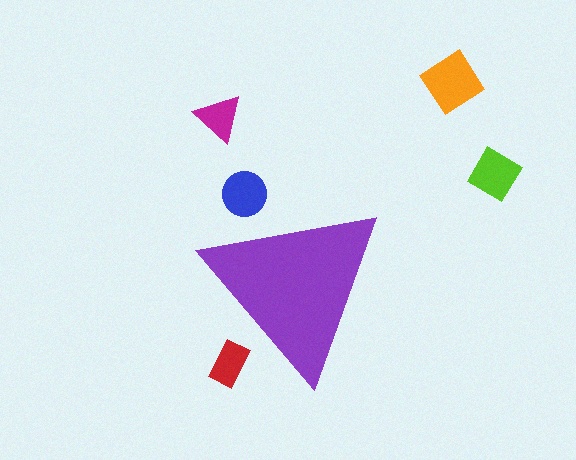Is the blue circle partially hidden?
Yes, the blue circle is partially hidden behind the purple triangle.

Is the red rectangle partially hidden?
Yes, the red rectangle is partially hidden behind the purple triangle.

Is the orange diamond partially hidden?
No, the orange diamond is fully visible.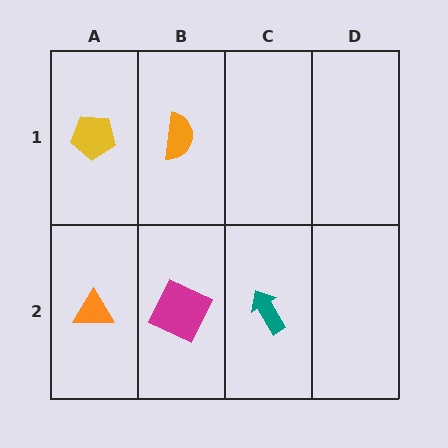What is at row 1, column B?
An orange semicircle.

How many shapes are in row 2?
3 shapes.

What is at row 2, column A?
An orange triangle.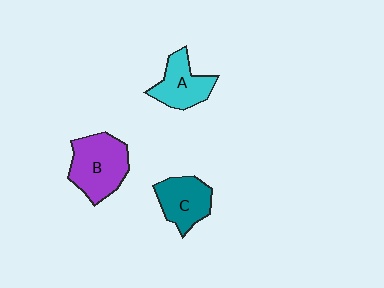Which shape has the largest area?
Shape B (purple).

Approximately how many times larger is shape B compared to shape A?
Approximately 1.4 times.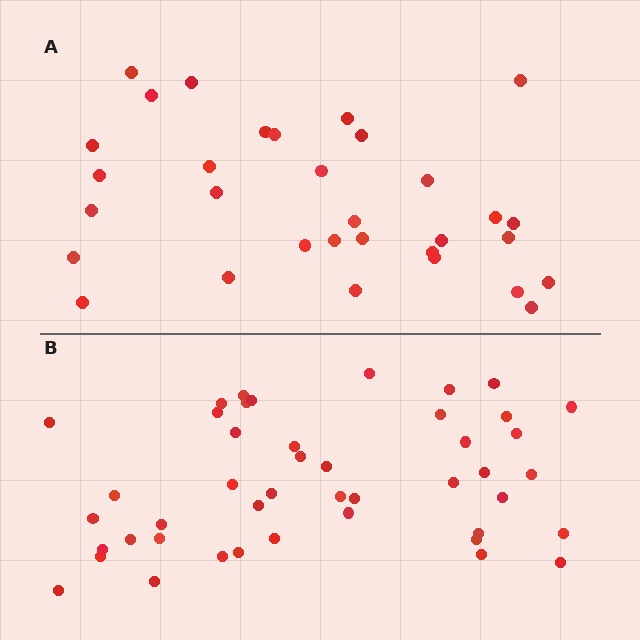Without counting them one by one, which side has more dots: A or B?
Region B (the bottom region) has more dots.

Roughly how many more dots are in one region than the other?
Region B has approximately 15 more dots than region A.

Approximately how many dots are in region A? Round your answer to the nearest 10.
About 30 dots. (The exact count is 32, which rounds to 30.)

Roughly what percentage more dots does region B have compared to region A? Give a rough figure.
About 40% more.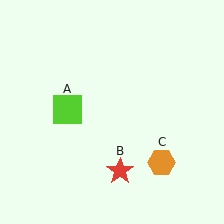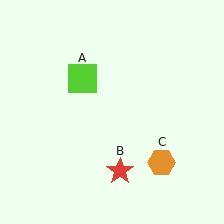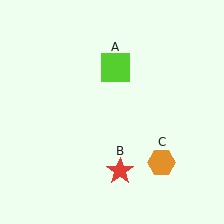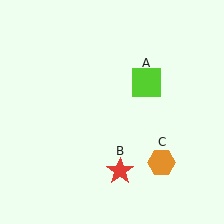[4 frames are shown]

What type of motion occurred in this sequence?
The lime square (object A) rotated clockwise around the center of the scene.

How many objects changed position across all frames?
1 object changed position: lime square (object A).